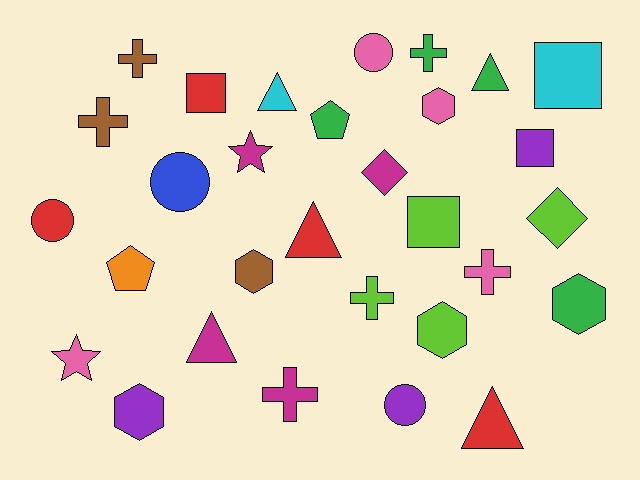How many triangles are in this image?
There are 5 triangles.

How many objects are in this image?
There are 30 objects.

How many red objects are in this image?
There are 4 red objects.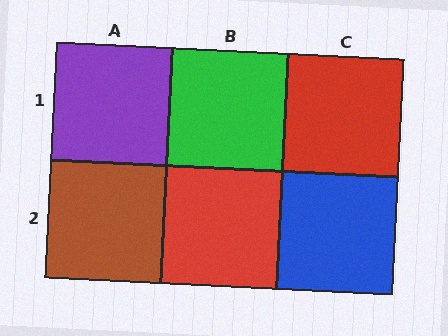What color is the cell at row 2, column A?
Brown.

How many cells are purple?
1 cell is purple.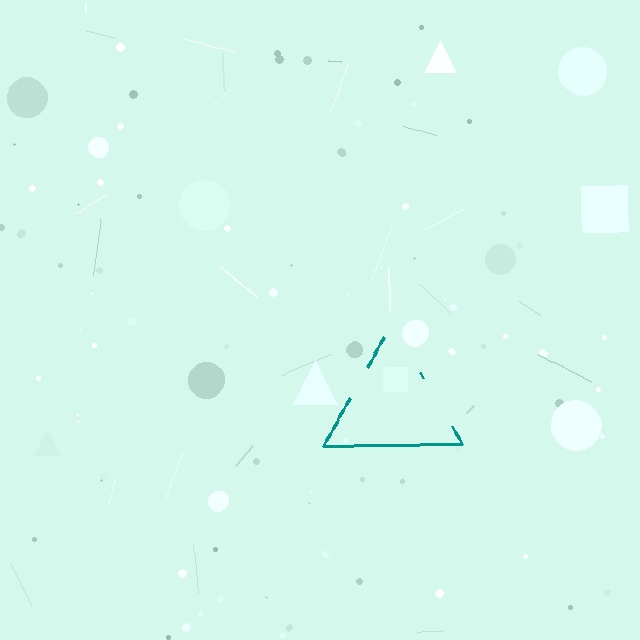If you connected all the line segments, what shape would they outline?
They would outline a triangle.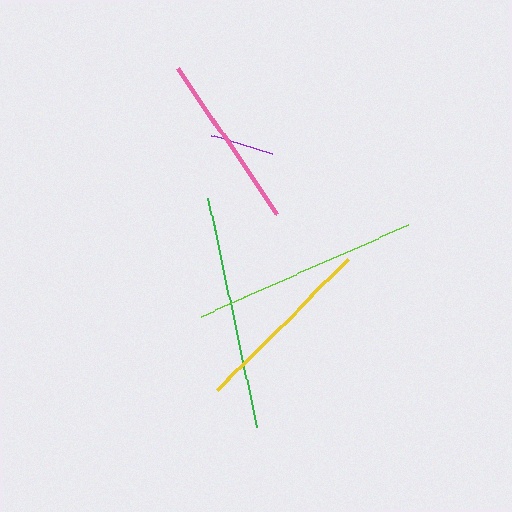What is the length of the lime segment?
The lime segment is approximately 227 pixels long.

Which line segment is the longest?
The green line is the longest at approximately 235 pixels.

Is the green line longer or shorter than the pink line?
The green line is longer than the pink line.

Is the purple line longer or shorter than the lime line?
The lime line is longer than the purple line.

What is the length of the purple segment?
The purple segment is approximately 63 pixels long.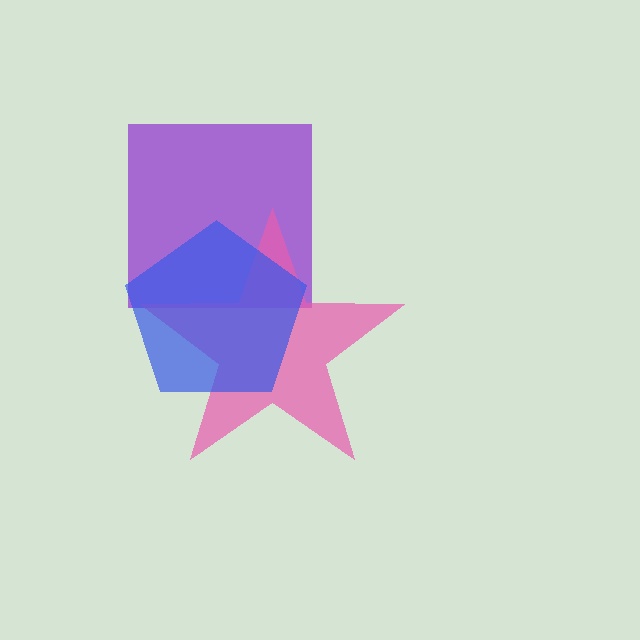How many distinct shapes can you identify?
There are 3 distinct shapes: a purple square, a pink star, a blue pentagon.